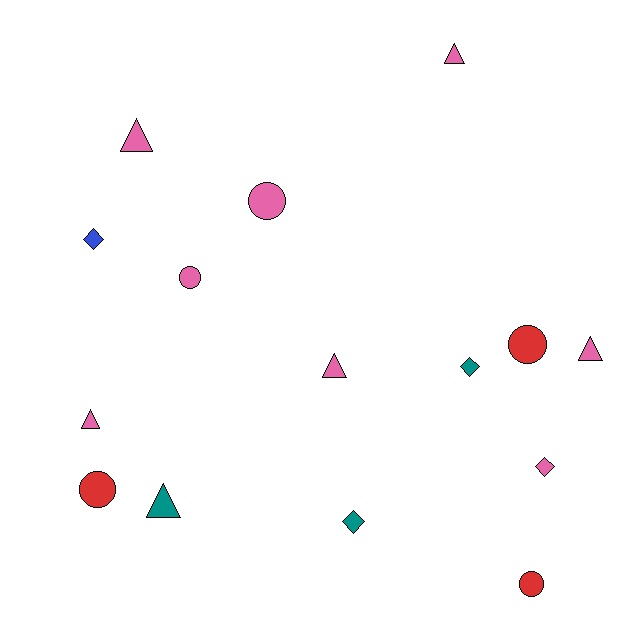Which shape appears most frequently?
Triangle, with 6 objects.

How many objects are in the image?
There are 15 objects.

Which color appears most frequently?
Pink, with 8 objects.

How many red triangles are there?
There are no red triangles.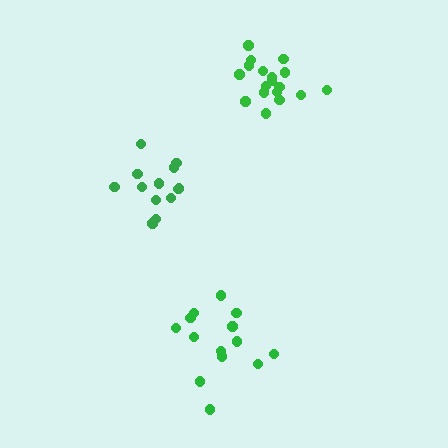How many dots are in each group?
Group 1: 13 dots, Group 2: 15 dots, Group 3: 18 dots (46 total).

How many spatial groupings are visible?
There are 3 spatial groupings.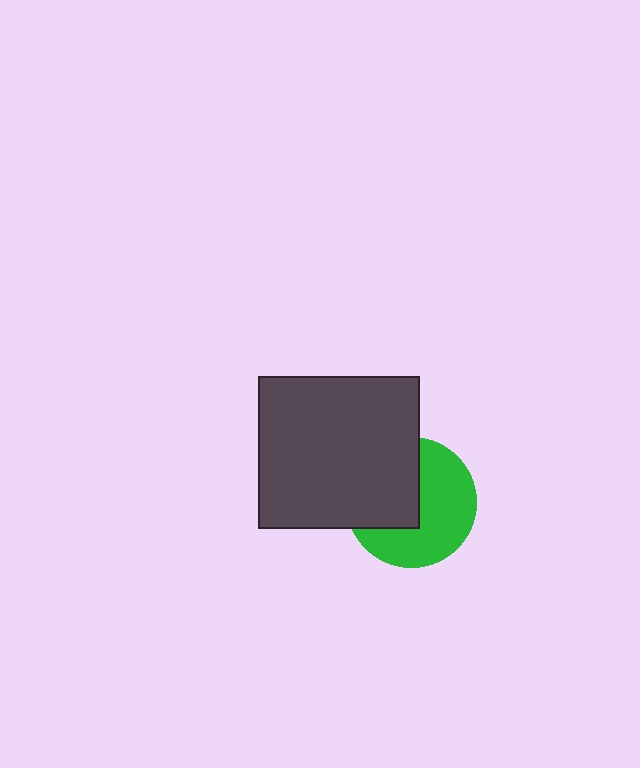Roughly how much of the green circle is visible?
About half of it is visible (roughly 57%).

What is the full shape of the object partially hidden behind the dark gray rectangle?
The partially hidden object is a green circle.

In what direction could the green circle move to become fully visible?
The green circle could move right. That would shift it out from behind the dark gray rectangle entirely.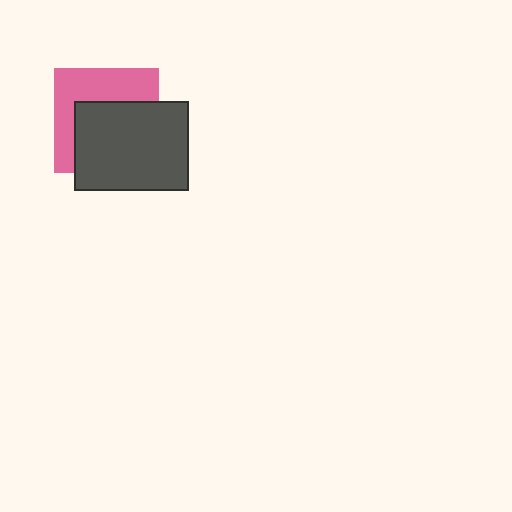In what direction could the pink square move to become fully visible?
The pink square could move toward the upper-left. That would shift it out from behind the dark gray rectangle entirely.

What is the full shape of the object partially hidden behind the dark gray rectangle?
The partially hidden object is a pink square.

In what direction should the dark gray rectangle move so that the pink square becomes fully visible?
The dark gray rectangle should move toward the lower-right. That is the shortest direction to clear the overlap and leave the pink square fully visible.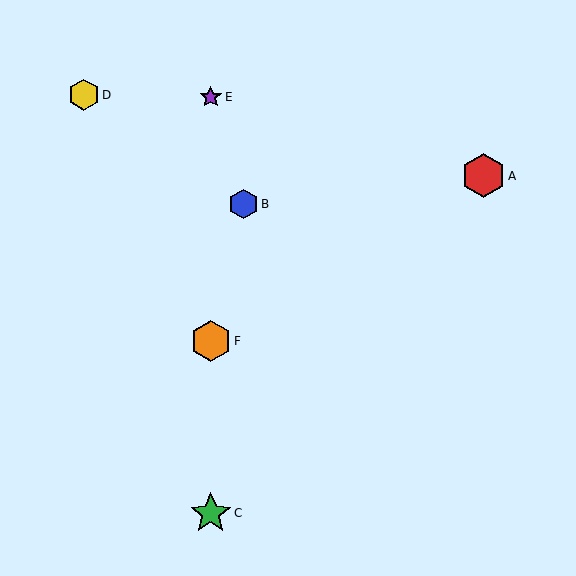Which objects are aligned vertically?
Objects C, E, F are aligned vertically.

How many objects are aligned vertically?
3 objects (C, E, F) are aligned vertically.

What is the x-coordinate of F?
Object F is at x≈211.